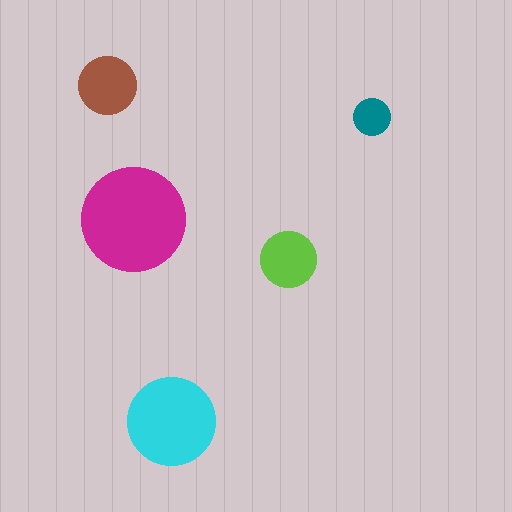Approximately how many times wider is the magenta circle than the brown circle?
About 2 times wider.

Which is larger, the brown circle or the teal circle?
The brown one.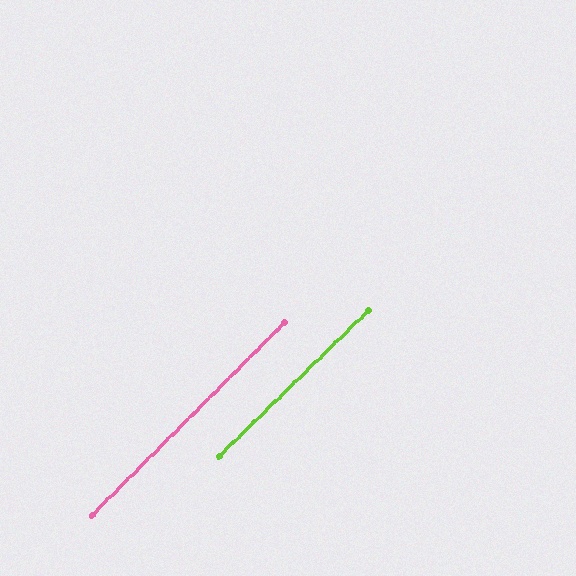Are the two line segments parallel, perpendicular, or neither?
Parallel — their directions differ by only 0.5°.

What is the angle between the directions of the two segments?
Approximately 1 degree.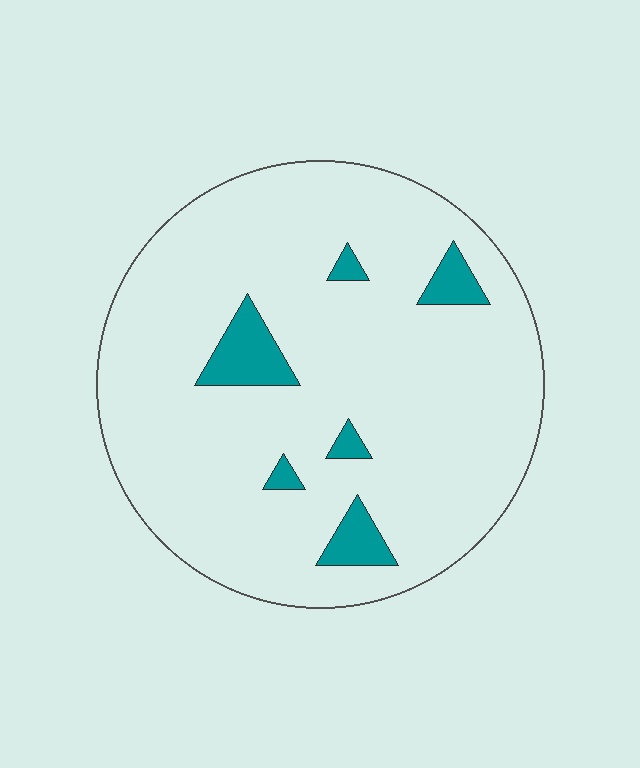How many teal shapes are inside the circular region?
6.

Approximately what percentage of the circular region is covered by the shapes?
Approximately 10%.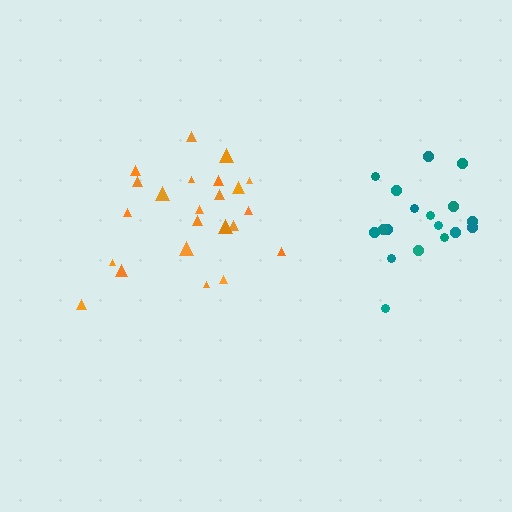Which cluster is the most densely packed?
Orange.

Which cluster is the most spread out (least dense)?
Teal.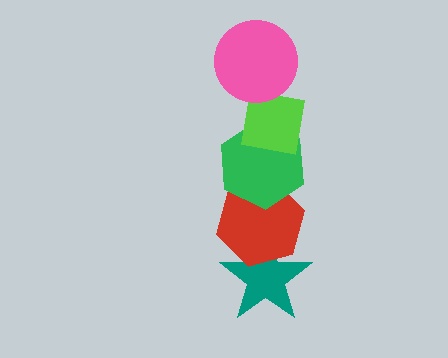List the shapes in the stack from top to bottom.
From top to bottom: the pink circle, the lime square, the green hexagon, the red hexagon, the teal star.